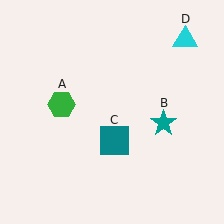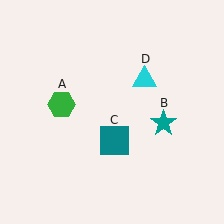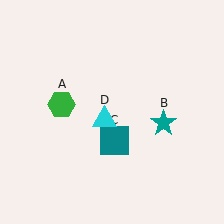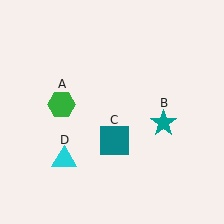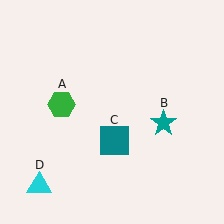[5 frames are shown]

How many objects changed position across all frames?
1 object changed position: cyan triangle (object D).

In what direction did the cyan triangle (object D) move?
The cyan triangle (object D) moved down and to the left.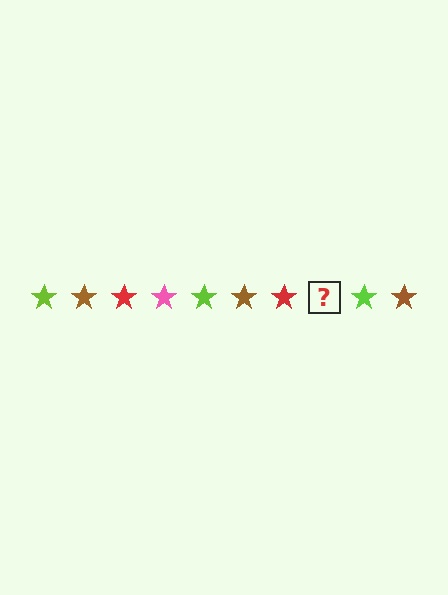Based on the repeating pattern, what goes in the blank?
The blank should be a pink star.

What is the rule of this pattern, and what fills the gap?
The rule is that the pattern cycles through lime, brown, red, pink stars. The gap should be filled with a pink star.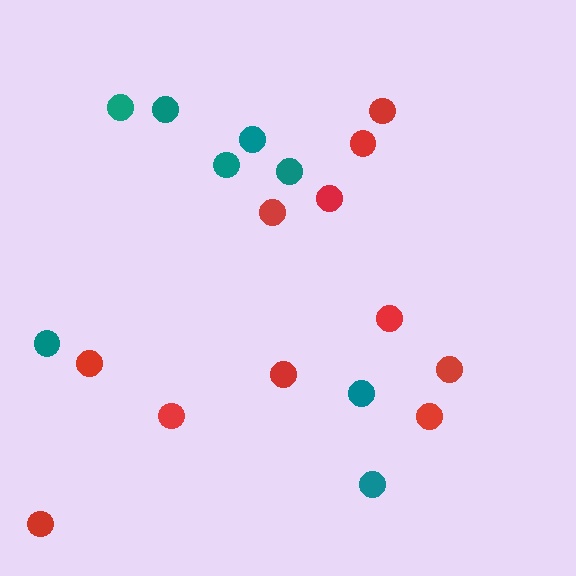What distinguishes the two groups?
There are 2 groups: one group of teal circles (8) and one group of red circles (11).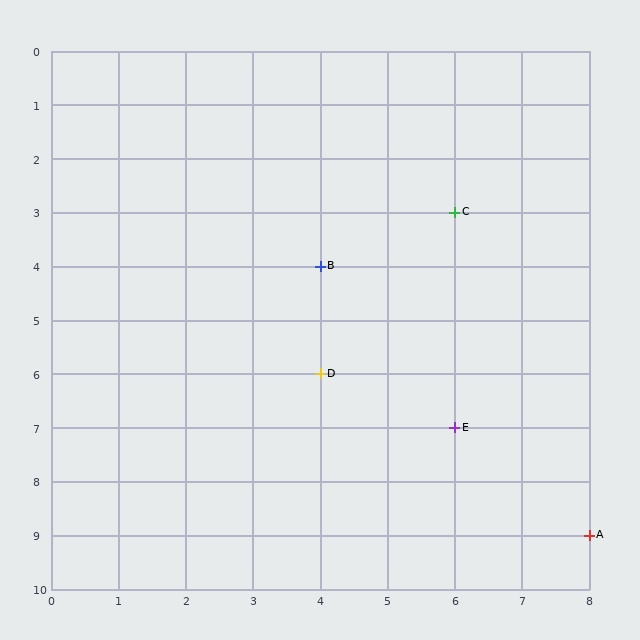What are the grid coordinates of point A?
Point A is at grid coordinates (8, 9).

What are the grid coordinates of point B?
Point B is at grid coordinates (4, 4).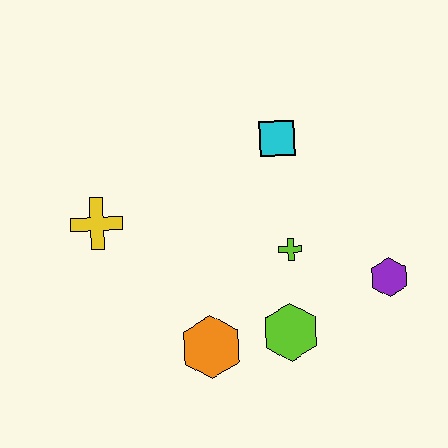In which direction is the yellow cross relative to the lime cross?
The yellow cross is to the left of the lime cross.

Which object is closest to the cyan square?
The lime cross is closest to the cyan square.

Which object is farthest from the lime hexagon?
The yellow cross is farthest from the lime hexagon.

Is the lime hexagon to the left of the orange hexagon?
No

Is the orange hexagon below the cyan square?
Yes